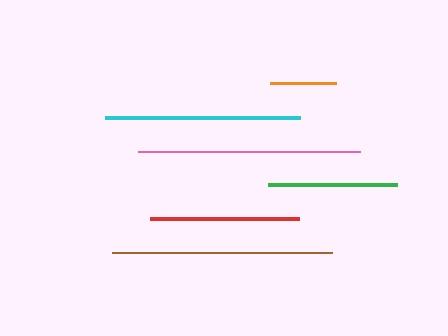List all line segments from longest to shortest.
From longest to shortest: pink, brown, cyan, red, green, orange.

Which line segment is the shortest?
The orange line is the shortest at approximately 65 pixels.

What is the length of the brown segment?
The brown segment is approximately 220 pixels long.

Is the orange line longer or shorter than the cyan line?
The cyan line is longer than the orange line.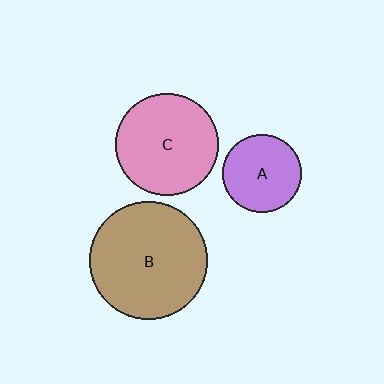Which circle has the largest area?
Circle B (brown).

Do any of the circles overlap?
No, none of the circles overlap.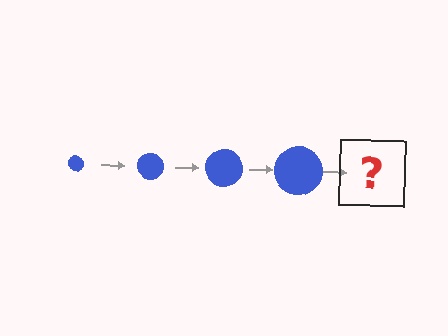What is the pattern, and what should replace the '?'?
The pattern is that the circle gets progressively larger each step. The '?' should be a blue circle, larger than the previous one.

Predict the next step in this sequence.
The next step is a blue circle, larger than the previous one.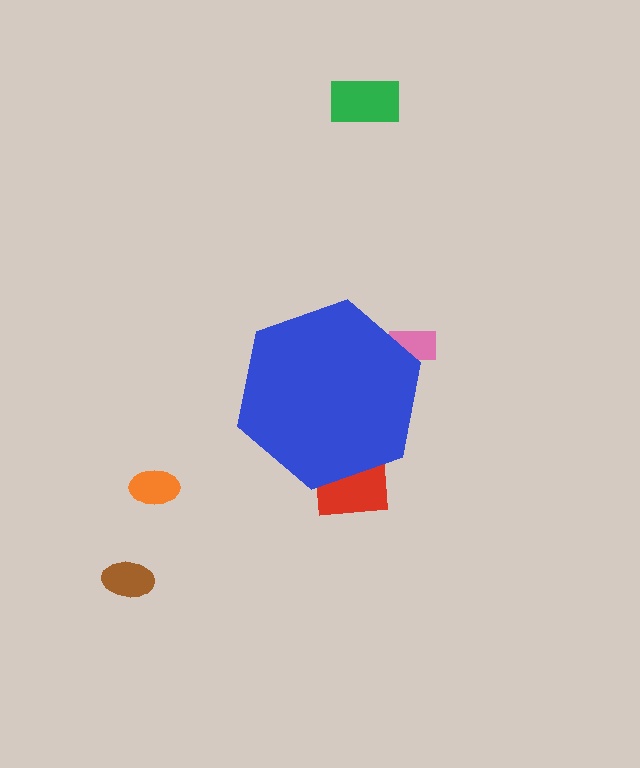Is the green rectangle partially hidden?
No, the green rectangle is fully visible.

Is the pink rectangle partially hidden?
Yes, the pink rectangle is partially hidden behind the blue hexagon.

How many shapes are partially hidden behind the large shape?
2 shapes are partially hidden.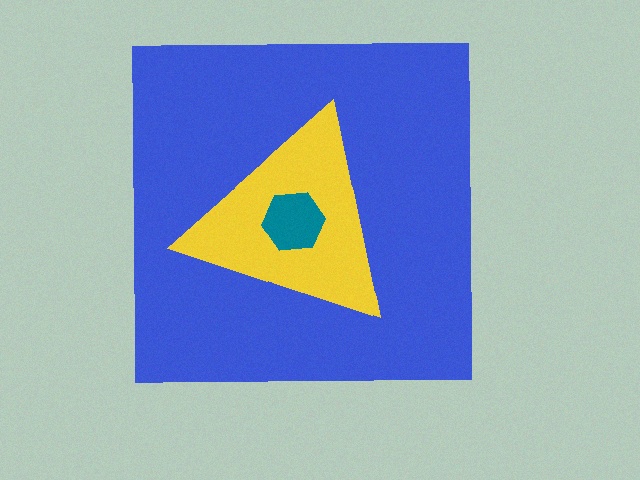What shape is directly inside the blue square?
The yellow triangle.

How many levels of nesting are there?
3.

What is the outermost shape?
The blue square.